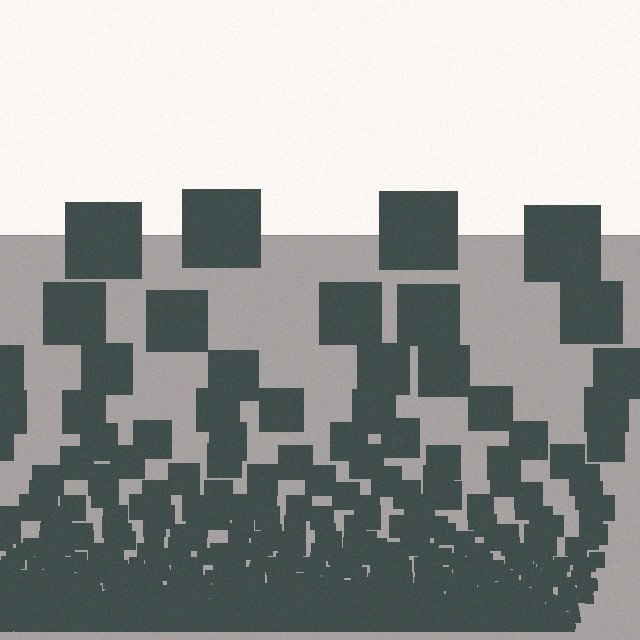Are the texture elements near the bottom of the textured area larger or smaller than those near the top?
Smaller. The gradient is inverted — elements near the bottom are smaller and denser.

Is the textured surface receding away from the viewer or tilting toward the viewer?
The surface appears to tilt toward the viewer. Texture elements get larger and sparser toward the top.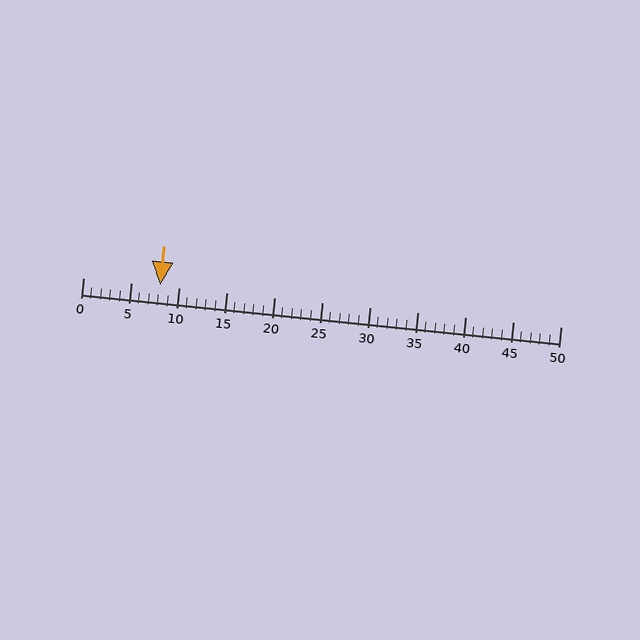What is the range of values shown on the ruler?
The ruler shows values from 0 to 50.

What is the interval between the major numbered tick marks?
The major tick marks are spaced 5 units apart.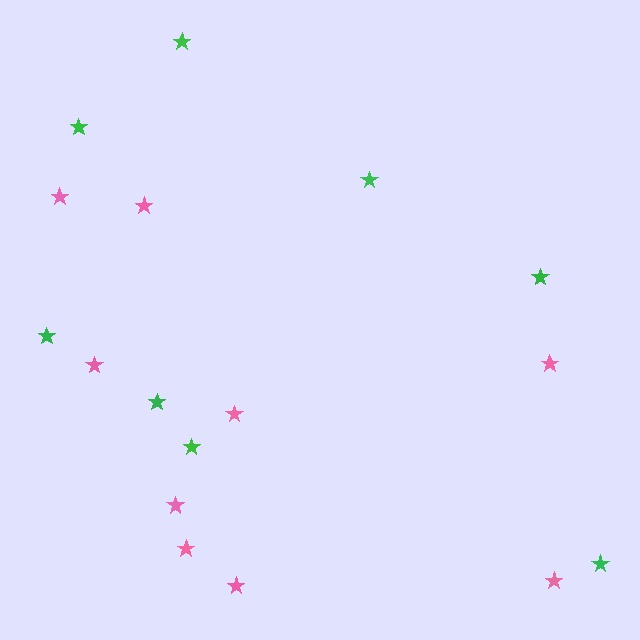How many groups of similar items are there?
There are 2 groups: one group of pink stars (9) and one group of green stars (8).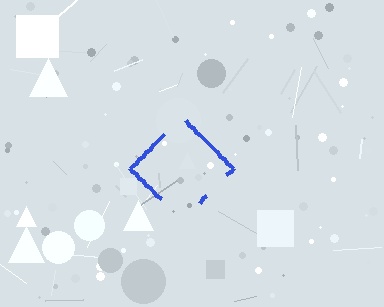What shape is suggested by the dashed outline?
The dashed outline suggests a diamond.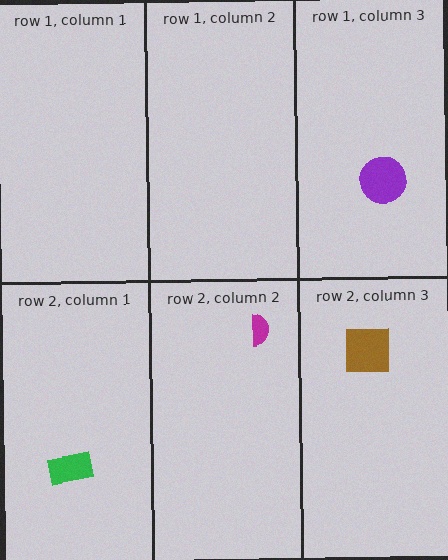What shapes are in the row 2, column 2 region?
The magenta semicircle.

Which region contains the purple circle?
The row 1, column 3 region.